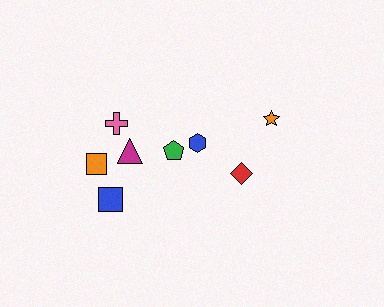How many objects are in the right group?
There are 3 objects.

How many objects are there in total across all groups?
There are 8 objects.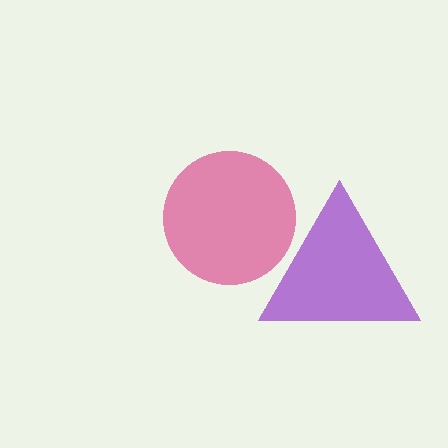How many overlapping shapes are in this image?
There are 2 overlapping shapes in the image.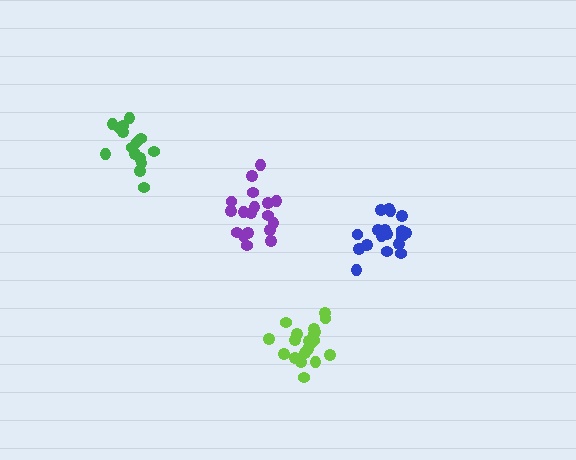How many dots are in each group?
Group 1: 15 dots, Group 2: 20 dots, Group 3: 20 dots, Group 4: 18 dots (73 total).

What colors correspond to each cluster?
The clusters are colored: green, blue, lime, purple.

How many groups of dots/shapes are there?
There are 4 groups.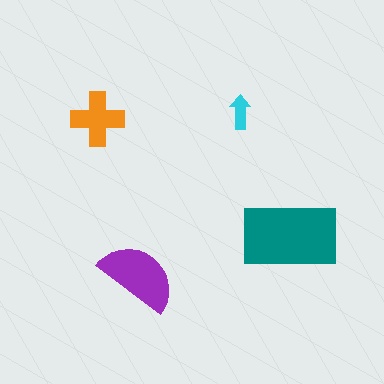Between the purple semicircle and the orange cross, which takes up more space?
The purple semicircle.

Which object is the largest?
The teal rectangle.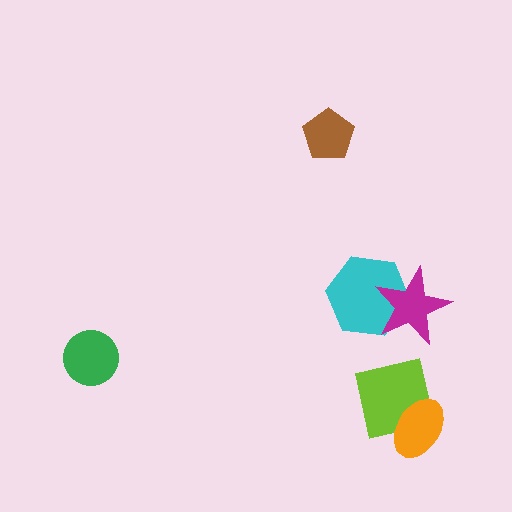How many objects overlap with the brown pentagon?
0 objects overlap with the brown pentagon.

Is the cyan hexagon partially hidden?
Yes, it is partially covered by another shape.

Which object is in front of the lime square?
The orange ellipse is in front of the lime square.